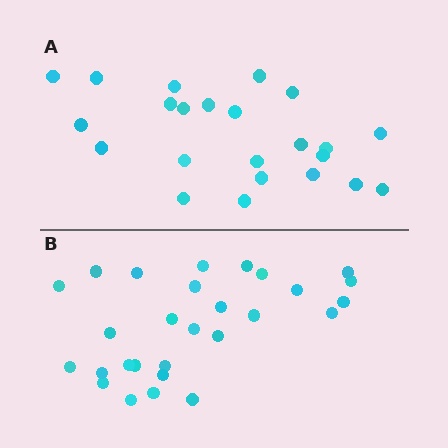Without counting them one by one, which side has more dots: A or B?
Region B (the bottom region) has more dots.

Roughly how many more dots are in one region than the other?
Region B has about 5 more dots than region A.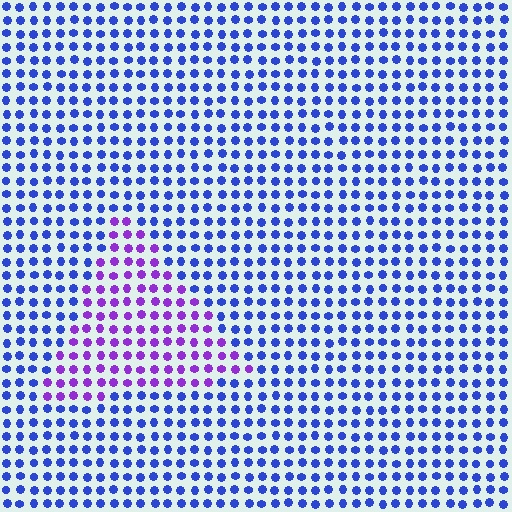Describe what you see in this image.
The image is filled with small blue elements in a uniform arrangement. A triangle-shaped region is visible where the elements are tinted to a slightly different hue, forming a subtle color boundary.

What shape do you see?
I see a triangle.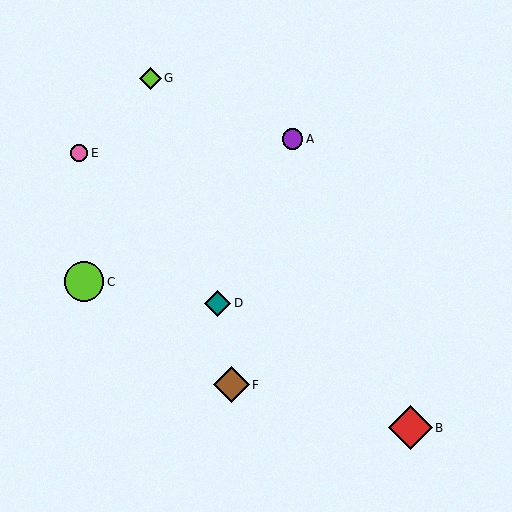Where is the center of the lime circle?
The center of the lime circle is at (84, 282).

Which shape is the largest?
The red diamond (labeled B) is the largest.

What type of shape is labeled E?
Shape E is a pink circle.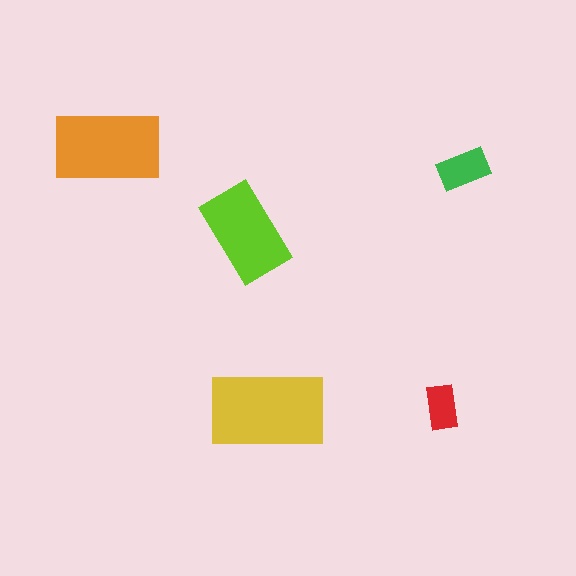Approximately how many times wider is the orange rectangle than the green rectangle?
About 2 times wider.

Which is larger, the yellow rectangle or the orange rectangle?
The yellow one.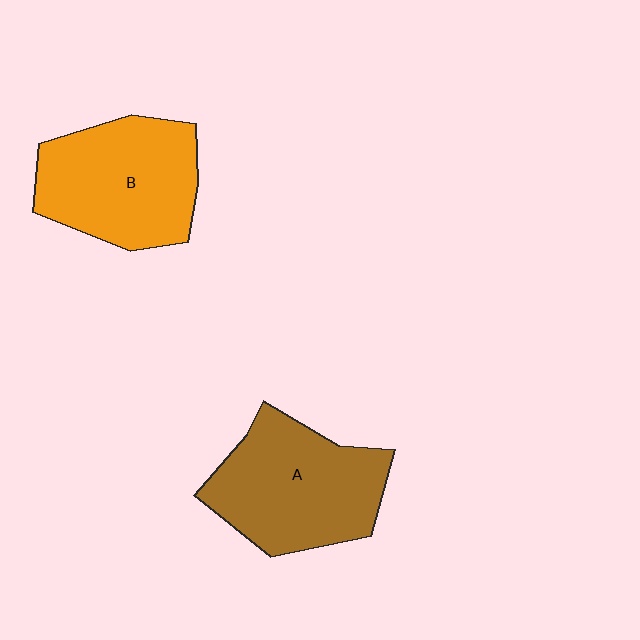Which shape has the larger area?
Shape A (brown).